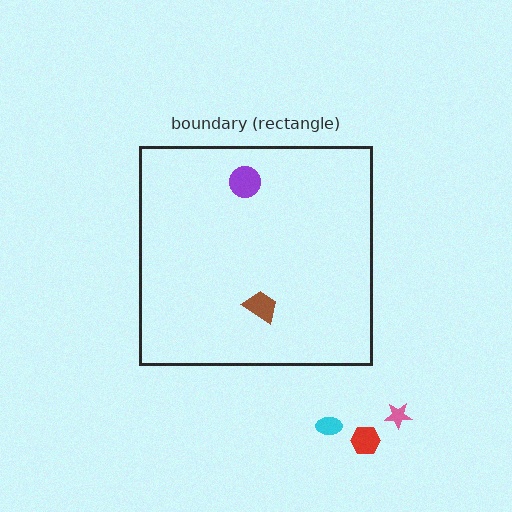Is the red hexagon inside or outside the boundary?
Outside.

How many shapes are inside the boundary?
2 inside, 3 outside.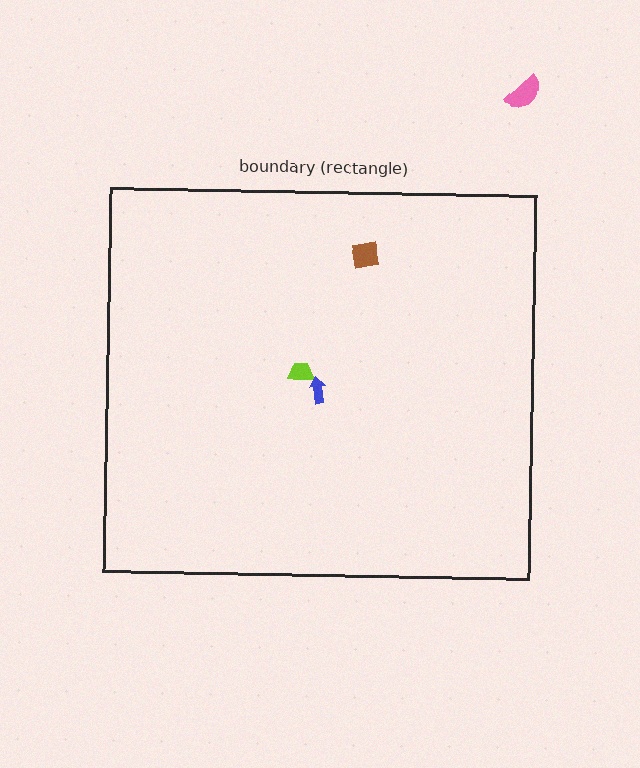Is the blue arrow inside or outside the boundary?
Inside.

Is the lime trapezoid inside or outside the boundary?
Inside.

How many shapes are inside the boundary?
3 inside, 1 outside.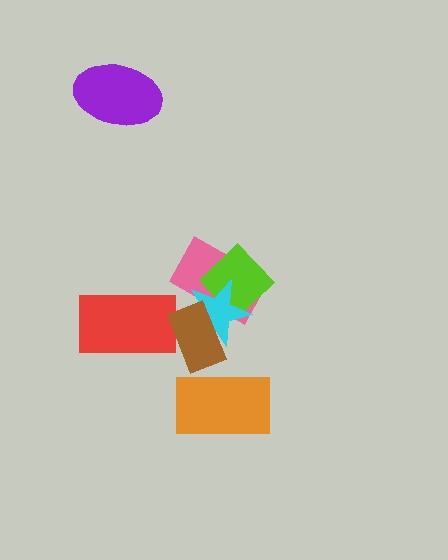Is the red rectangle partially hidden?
Yes, it is partially covered by another shape.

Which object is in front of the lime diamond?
The cyan star is in front of the lime diamond.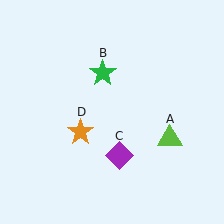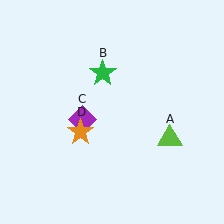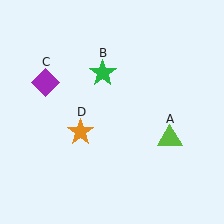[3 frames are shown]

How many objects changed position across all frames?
1 object changed position: purple diamond (object C).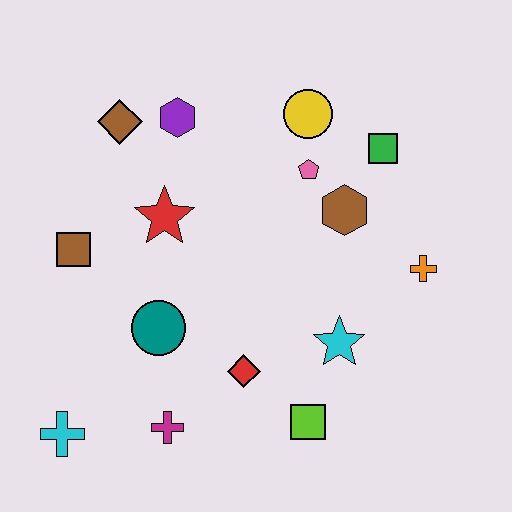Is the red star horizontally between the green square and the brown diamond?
Yes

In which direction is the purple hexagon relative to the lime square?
The purple hexagon is above the lime square.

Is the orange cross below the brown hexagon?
Yes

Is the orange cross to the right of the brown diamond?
Yes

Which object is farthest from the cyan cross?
The green square is farthest from the cyan cross.